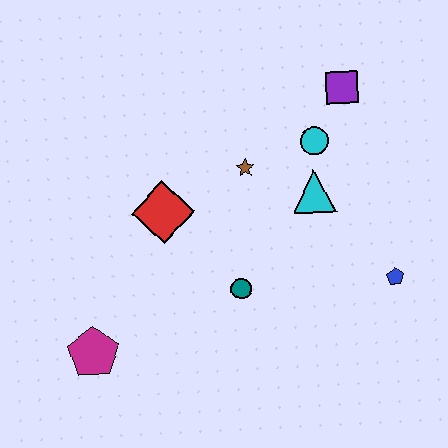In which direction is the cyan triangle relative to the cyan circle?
The cyan triangle is below the cyan circle.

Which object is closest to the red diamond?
The brown star is closest to the red diamond.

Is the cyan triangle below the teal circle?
No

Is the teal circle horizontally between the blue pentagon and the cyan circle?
No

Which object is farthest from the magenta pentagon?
The purple square is farthest from the magenta pentagon.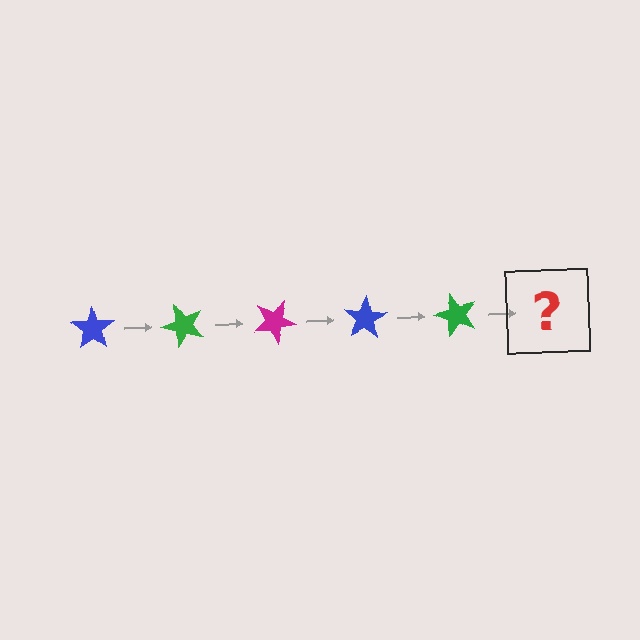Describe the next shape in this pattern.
It should be a magenta star, rotated 250 degrees from the start.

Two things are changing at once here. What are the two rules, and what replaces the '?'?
The two rules are that it rotates 50 degrees each step and the color cycles through blue, green, and magenta. The '?' should be a magenta star, rotated 250 degrees from the start.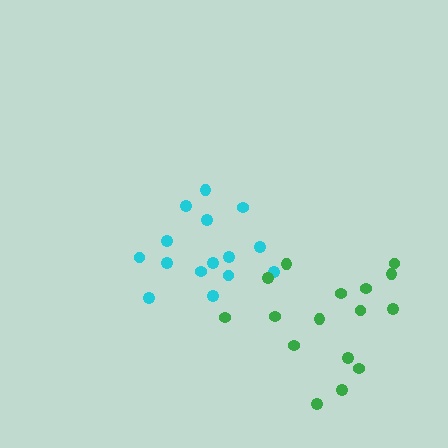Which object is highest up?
The cyan cluster is topmost.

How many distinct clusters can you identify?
There are 2 distinct clusters.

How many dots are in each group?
Group 1: 15 dots, Group 2: 16 dots (31 total).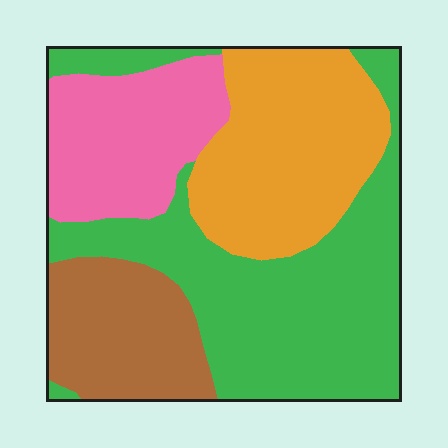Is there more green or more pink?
Green.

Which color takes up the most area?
Green, at roughly 40%.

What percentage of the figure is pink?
Pink covers about 20% of the figure.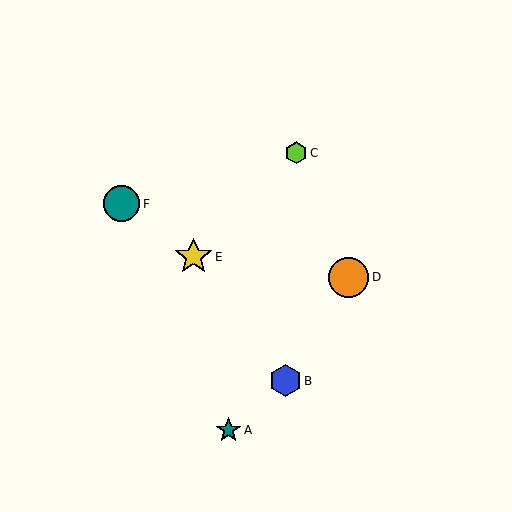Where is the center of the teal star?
The center of the teal star is at (229, 430).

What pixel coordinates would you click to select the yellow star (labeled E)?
Click at (193, 257) to select the yellow star E.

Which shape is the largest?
The orange circle (labeled D) is the largest.